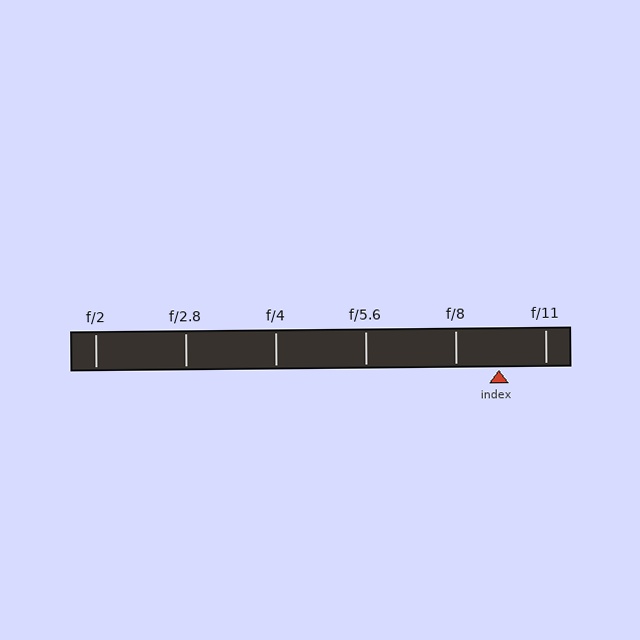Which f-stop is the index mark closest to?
The index mark is closest to f/8.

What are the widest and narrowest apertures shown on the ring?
The widest aperture shown is f/2 and the narrowest is f/11.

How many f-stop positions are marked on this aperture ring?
There are 6 f-stop positions marked.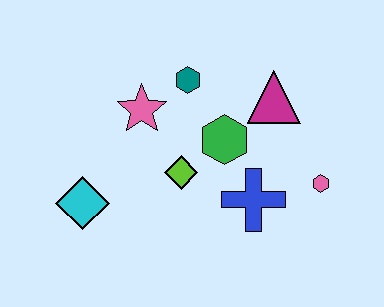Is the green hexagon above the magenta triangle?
No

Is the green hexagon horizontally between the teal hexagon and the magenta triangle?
Yes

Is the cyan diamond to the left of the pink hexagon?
Yes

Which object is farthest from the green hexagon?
The cyan diamond is farthest from the green hexagon.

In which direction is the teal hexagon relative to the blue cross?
The teal hexagon is above the blue cross.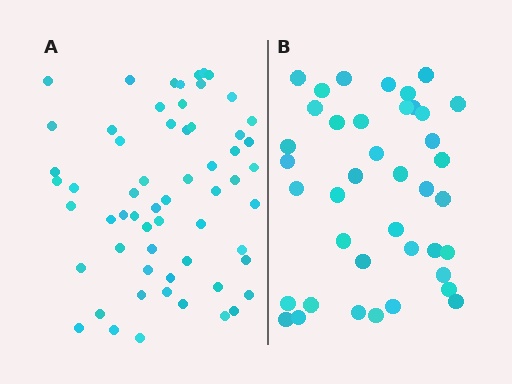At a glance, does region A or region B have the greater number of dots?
Region A (the left region) has more dots.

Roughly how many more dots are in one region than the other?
Region A has approximately 20 more dots than region B.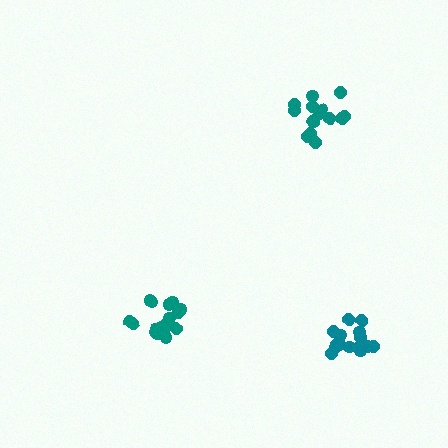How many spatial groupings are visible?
There are 3 spatial groupings.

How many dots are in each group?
Group 1: 15 dots, Group 2: 16 dots, Group 3: 17 dots (48 total).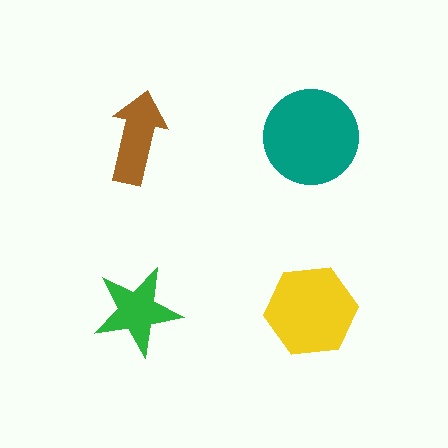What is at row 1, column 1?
A brown arrow.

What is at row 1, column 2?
A teal circle.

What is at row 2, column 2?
A yellow hexagon.